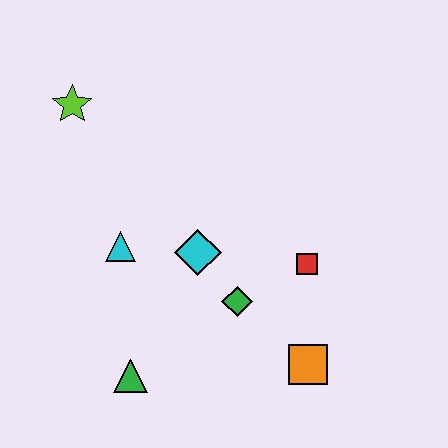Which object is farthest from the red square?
The lime star is farthest from the red square.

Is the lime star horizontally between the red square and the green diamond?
No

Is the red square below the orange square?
No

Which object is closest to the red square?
The green diamond is closest to the red square.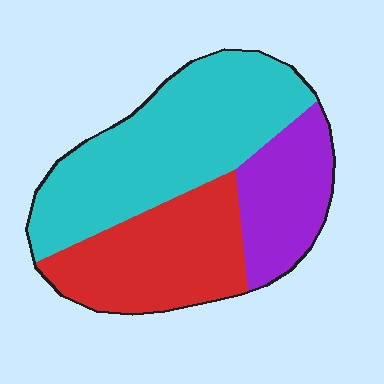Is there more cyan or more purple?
Cyan.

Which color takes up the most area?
Cyan, at roughly 50%.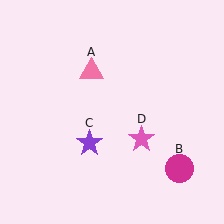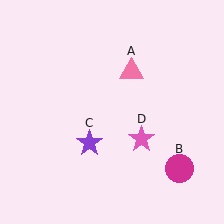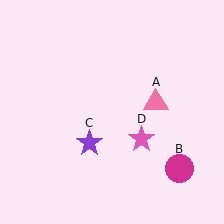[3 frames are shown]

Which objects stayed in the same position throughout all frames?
Magenta circle (object B) and purple star (object C) and pink star (object D) remained stationary.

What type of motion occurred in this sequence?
The pink triangle (object A) rotated clockwise around the center of the scene.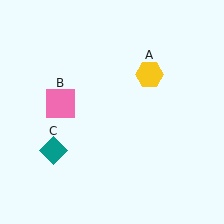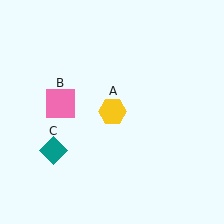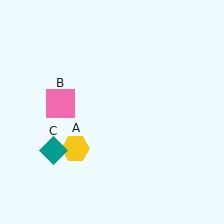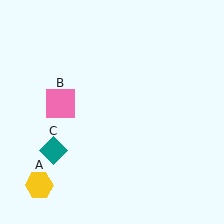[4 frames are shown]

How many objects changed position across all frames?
1 object changed position: yellow hexagon (object A).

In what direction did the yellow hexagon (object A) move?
The yellow hexagon (object A) moved down and to the left.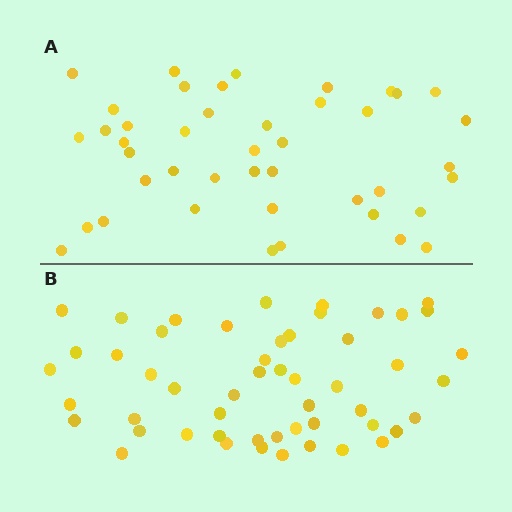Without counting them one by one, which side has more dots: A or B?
Region B (the bottom region) has more dots.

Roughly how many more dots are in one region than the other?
Region B has roughly 8 or so more dots than region A.